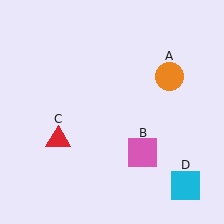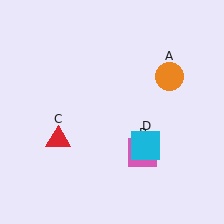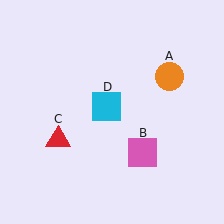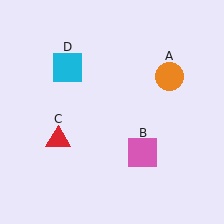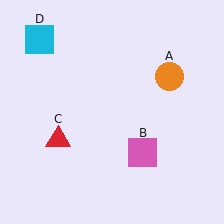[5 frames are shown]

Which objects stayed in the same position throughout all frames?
Orange circle (object A) and pink square (object B) and red triangle (object C) remained stationary.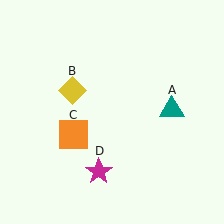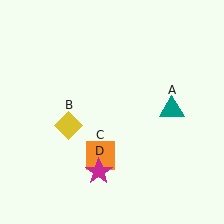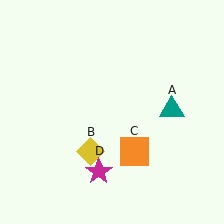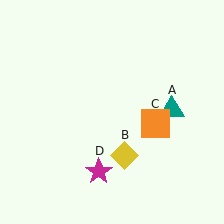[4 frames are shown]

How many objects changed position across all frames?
2 objects changed position: yellow diamond (object B), orange square (object C).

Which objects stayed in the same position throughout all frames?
Teal triangle (object A) and magenta star (object D) remained stationary.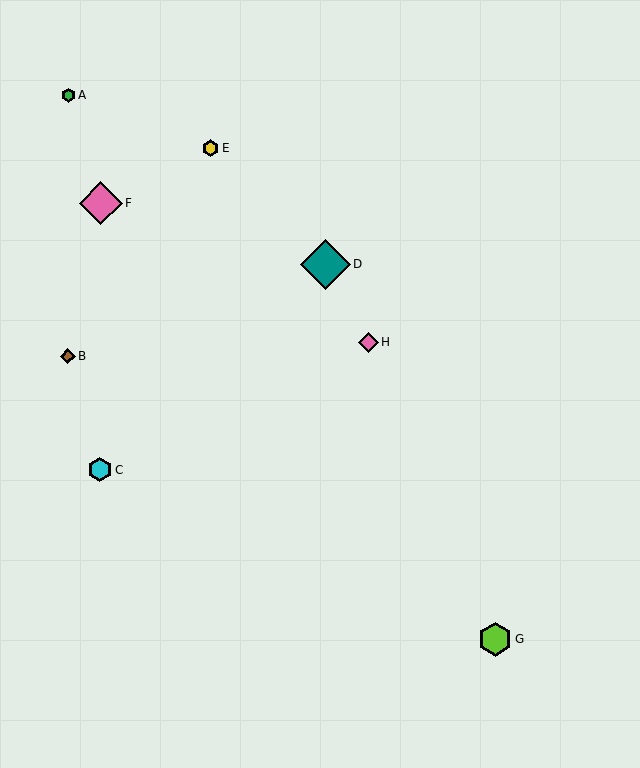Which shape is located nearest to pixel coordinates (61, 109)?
The green hexagon (labeled A) at (68, 95) is nearest to that location.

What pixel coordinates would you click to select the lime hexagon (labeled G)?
Click at (495, 639) to select the lime hexagon G.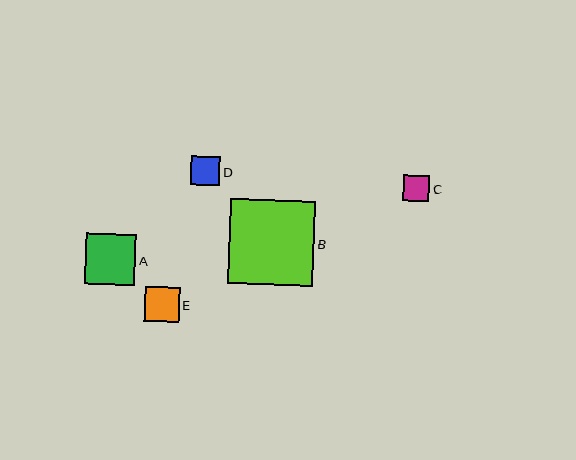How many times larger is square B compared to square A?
Square B is approximately 1.7 times the size of square A.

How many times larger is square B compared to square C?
Square B is approximately 3.2 times the size of square C.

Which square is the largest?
Square B is the largest with a size of approximately 85 pixels.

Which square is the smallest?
Square C is the smallest with a size of approximately 26 pixels.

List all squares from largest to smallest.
From largest to smallest: B, A, E, D, C.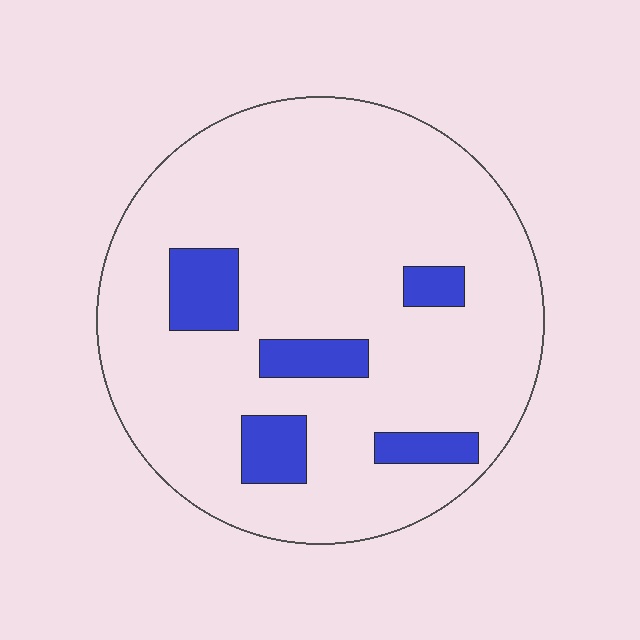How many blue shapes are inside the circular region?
5.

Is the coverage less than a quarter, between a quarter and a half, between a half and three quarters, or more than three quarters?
Less than a quarter.